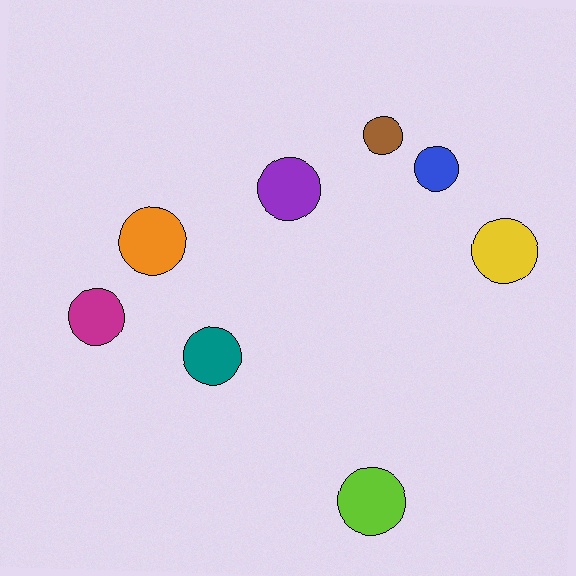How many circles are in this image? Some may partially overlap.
There are 8 circles.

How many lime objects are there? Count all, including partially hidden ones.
There is 1 lime object.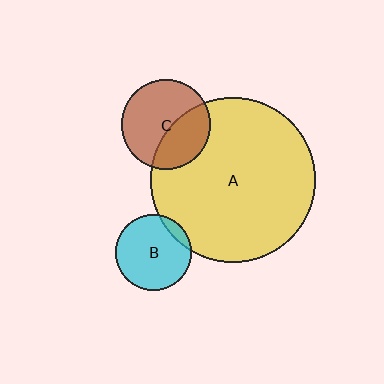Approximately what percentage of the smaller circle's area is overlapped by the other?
Approximately 10%.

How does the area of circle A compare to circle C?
Approximately 3.4 times.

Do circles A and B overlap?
Yes.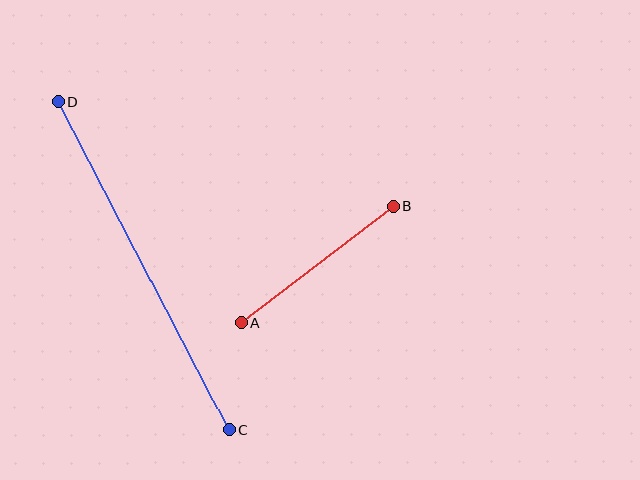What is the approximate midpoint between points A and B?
The midpoint is at approximately (317, 265) pixels.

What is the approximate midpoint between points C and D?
The midpoint is at approximately (143, 266) pixels.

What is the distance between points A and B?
The distance is approximately 192 pixels.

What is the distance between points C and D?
The distance is approximately 370 pixels.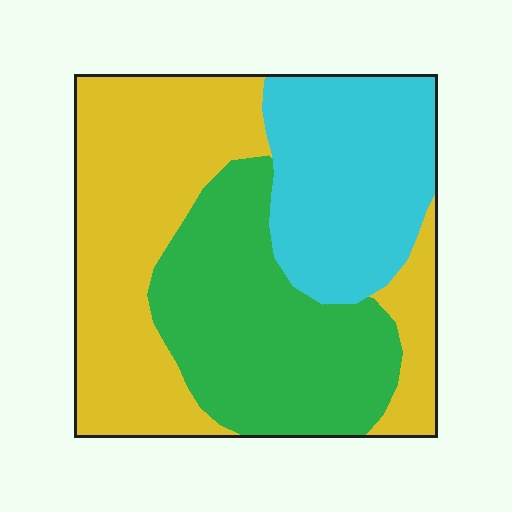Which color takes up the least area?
Cyan, at roughly 25%.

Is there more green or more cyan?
Green.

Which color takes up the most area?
Yellow, at roughly 40%.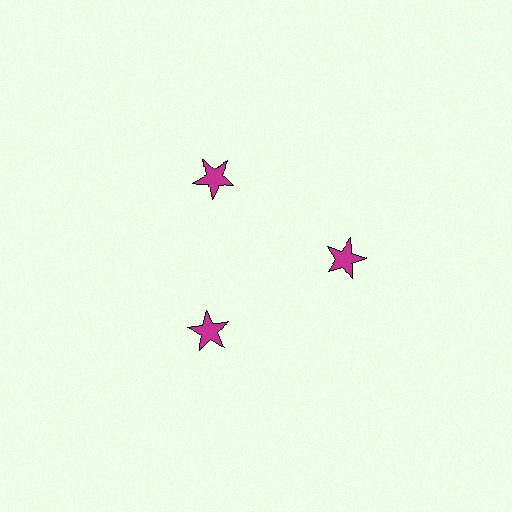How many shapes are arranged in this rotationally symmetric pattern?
There are 3 shapes, arranged in 3 groups of 1.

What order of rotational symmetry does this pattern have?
This pattern has 3-fold rotational symmetry.